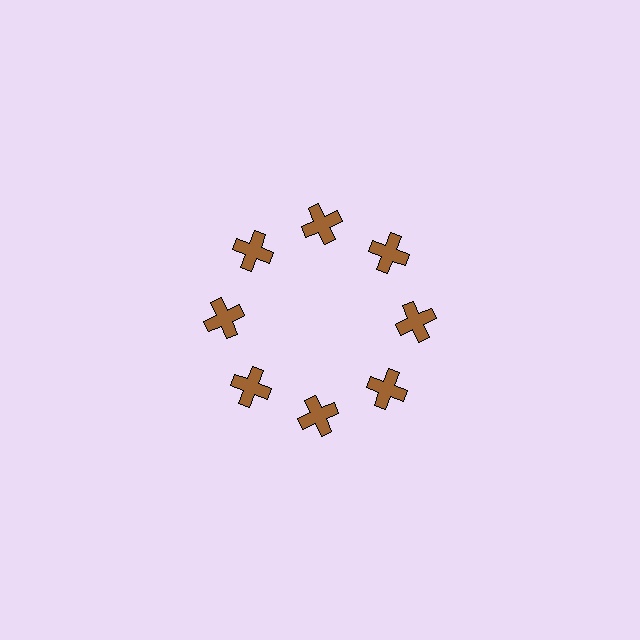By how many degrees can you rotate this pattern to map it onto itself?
The pattern maps onto itself every 45 degrees of rotation.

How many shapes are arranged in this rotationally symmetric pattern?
There are 8 shapes, arranged in 8 groups of 1.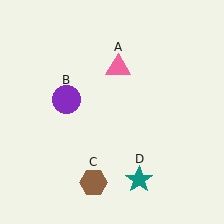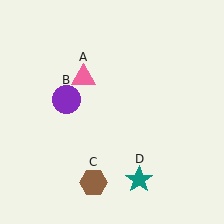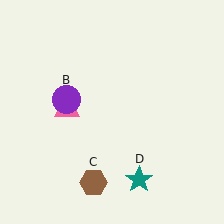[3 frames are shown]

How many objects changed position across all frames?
1 object changed position: pink triangle (object A).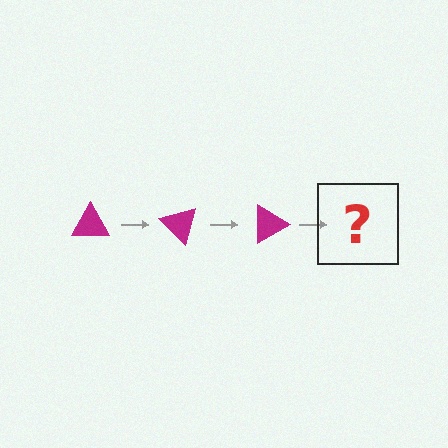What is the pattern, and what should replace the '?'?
The pattern is that the triangle rotates 45 degrees each step. The '?' should be a magenta triangle rotated 135 degrees.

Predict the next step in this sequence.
The next step is a magenta triangle rotated 135 degrees.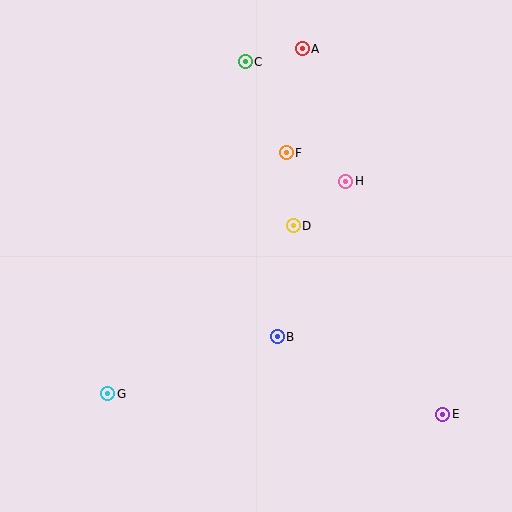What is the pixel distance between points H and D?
The distance between H and D is 69 pixels.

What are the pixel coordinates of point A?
Point A is at (302, 49).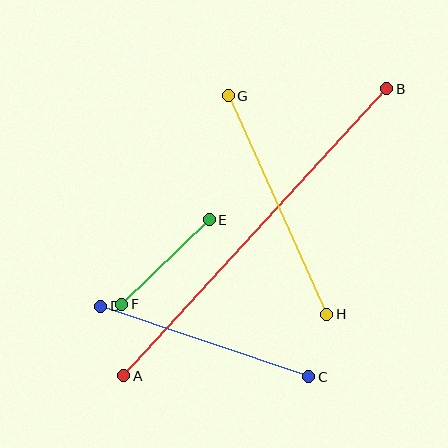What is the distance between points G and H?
The distance is approximately 240 pixels.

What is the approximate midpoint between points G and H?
The midpoint is at approximately (277, 205) pixels.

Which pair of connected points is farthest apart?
Points A and B are farthest apart.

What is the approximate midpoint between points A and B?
The midpoint is at approximately (255, 232) pixels.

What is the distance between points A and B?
The distance is approximately 389 pixels.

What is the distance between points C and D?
The distance is approximately 220 pixels.